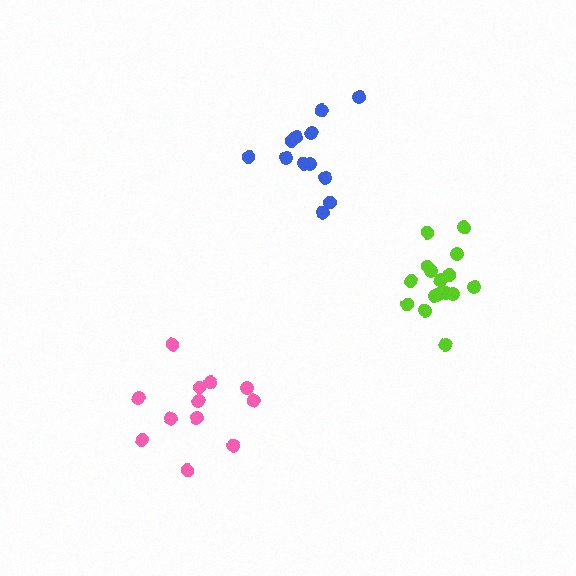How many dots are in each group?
Group 1: 12 dots, Group 2: 16 dots, Group 3: 12 dots (40 total).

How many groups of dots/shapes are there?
There are 3 groups.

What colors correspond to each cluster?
The clusters are colored: blue, lime, pink.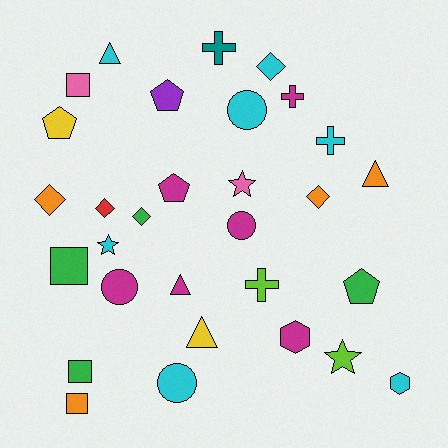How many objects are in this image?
There are 30 objects.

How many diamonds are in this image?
There are 5 diamonds.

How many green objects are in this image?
There are 4 green objects.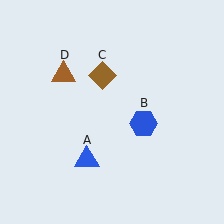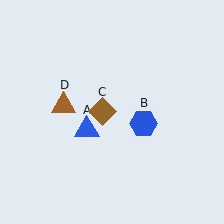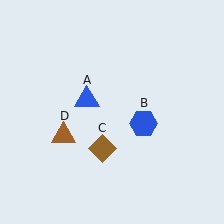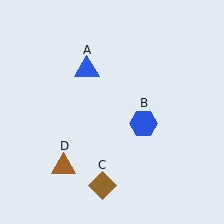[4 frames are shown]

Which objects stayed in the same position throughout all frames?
Blue hexagon (object B) remained stationary.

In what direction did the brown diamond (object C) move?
The brown diamond (object C) moved down.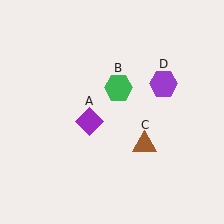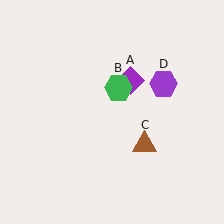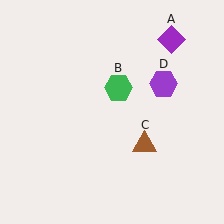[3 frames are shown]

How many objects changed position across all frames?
1 object changed position: purple diamond (object A).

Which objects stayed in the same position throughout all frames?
Green hexagon (object B) and brown triangle (object C) and purple hexagon (object D) remained stationary.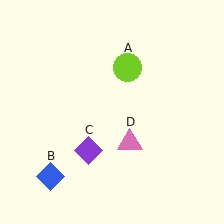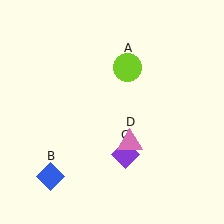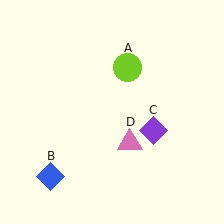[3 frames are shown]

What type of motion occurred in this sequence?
The purple diamond (object C) rotated counterclockwise around the center of the scene.